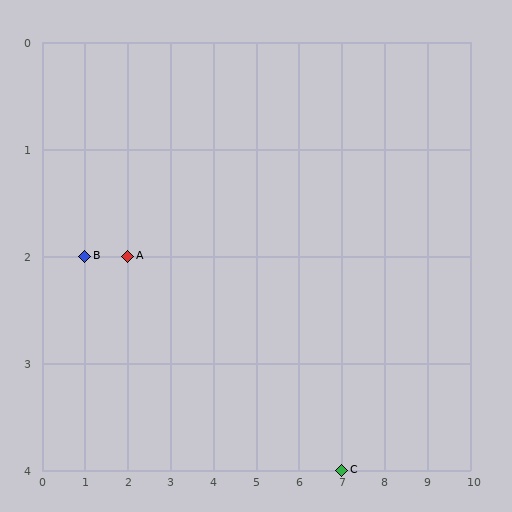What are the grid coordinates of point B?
Point B is at grid coordinates (1, 2).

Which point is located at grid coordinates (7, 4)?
Point C is at (7, 4).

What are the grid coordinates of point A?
Point A is at grid coordinates (2, 2).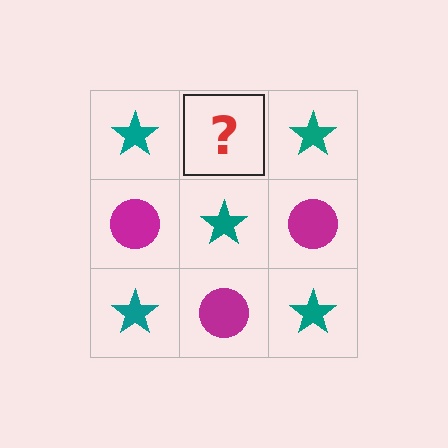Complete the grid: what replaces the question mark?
The question mark should be replaced with a magenta circle.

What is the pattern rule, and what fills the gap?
The rule is that it alternates teal star and magenta circle in a checkerboard pattern. The gap should be filled with a magenta circle.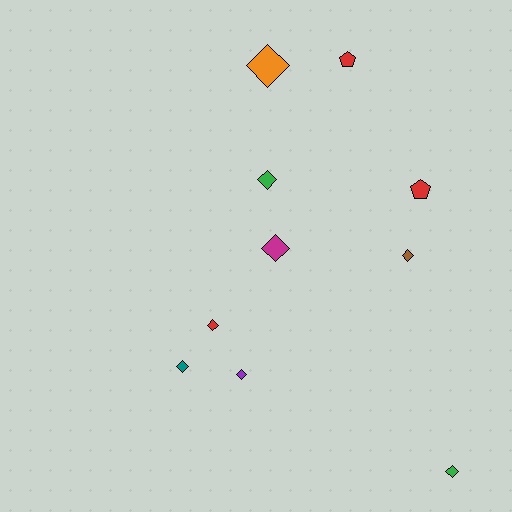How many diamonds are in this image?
There are 8 diamonds.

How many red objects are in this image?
There are 3 red objects.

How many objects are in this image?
There are 10 objects.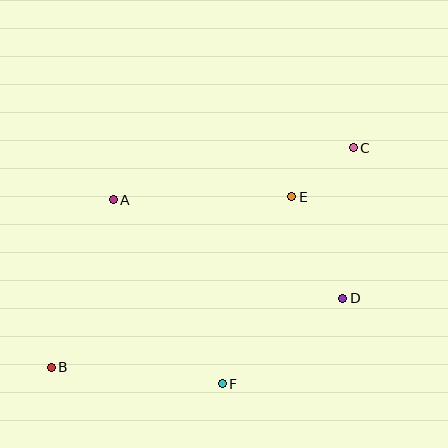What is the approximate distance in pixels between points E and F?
The distance between E and F is approximately 199 pixels.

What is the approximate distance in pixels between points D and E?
The distance between D and E is approximately 114 pixels.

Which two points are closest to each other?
Points C and E are closest to each other.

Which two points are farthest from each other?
Points B and C are farthest from each other.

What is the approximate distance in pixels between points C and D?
The distance between C and D is approximately 151 pixels.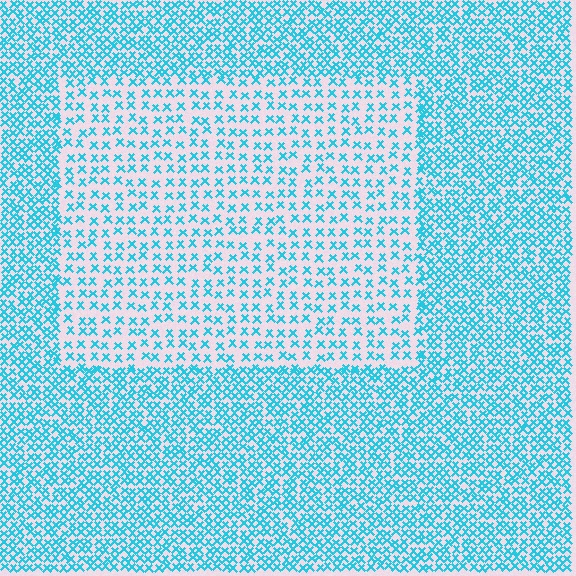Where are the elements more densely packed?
The elements are more densely packed outside the rectangle boundary.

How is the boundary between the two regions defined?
The boundary is defined by a change in element density (approximately 2.2x ratio). All elements are the same color, size, and shape.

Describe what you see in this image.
The image contains small cyan elements arranged at two different densities. A rectangle-shaped region is visible where the elements are less densely packed than the surrounding area.